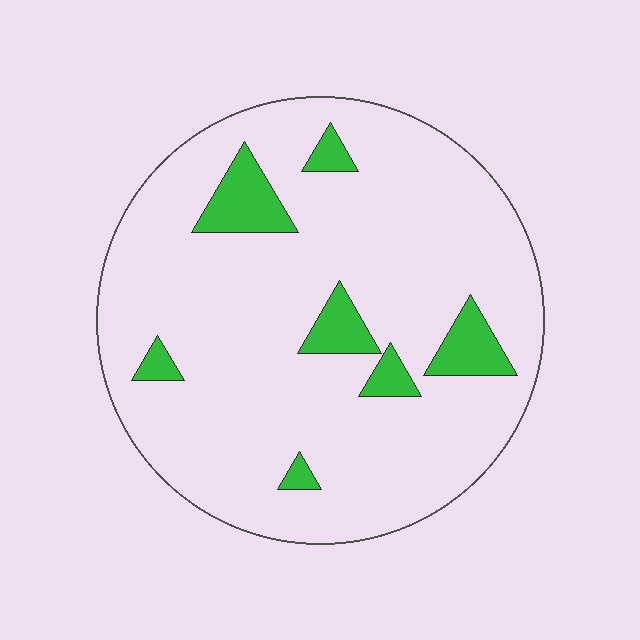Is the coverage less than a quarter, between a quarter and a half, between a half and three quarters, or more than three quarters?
Less than a quarter.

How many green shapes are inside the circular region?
7.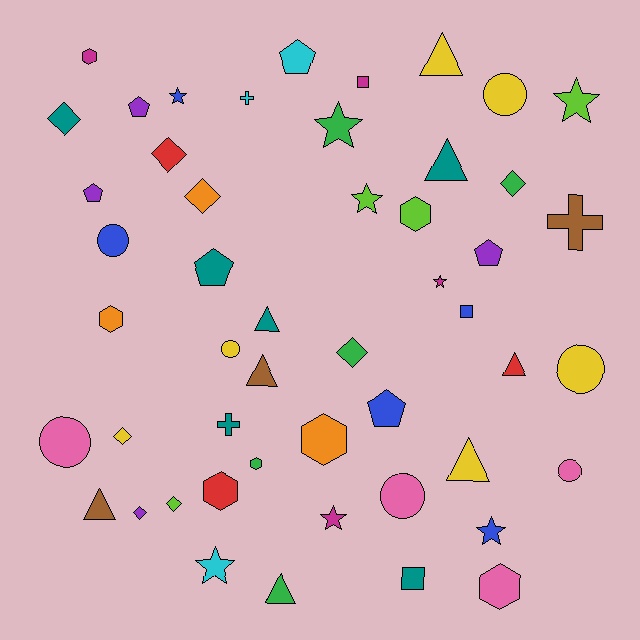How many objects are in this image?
There are 50 objects.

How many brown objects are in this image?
There are 3 brown objects.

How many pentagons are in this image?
There are 6 pentagons.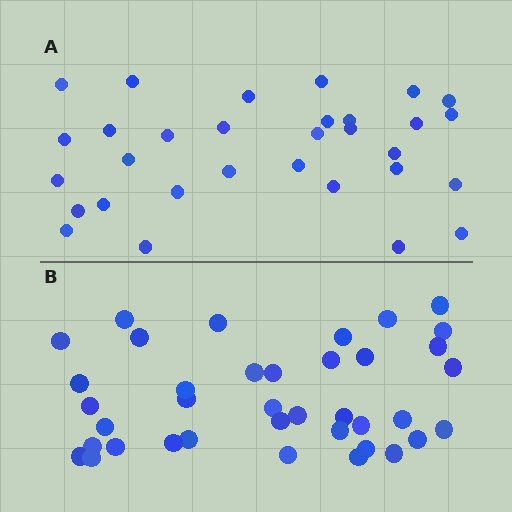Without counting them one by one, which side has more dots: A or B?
Region B (the bottom region) has more dots.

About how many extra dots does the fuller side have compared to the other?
Region B has roughly 8 or so more dots than region A.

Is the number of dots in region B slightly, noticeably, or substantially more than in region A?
Region B has only slightly more — the two regions are fairly close. The ratio is roughly 1.2 to 1.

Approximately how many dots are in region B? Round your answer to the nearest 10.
About 40 dots. (The exact count is 38, which rounds to 40.)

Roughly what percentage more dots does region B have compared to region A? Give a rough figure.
About 25% more.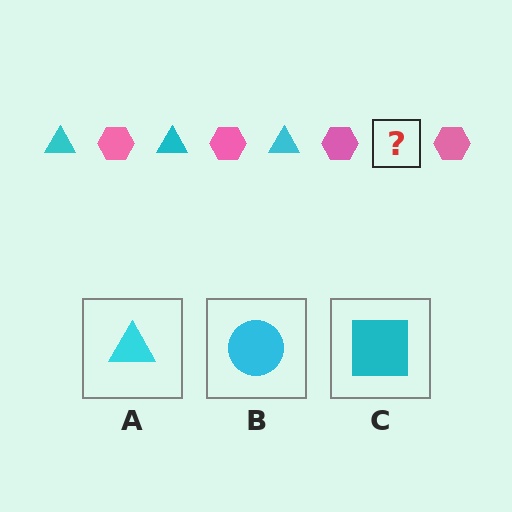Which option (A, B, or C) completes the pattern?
A.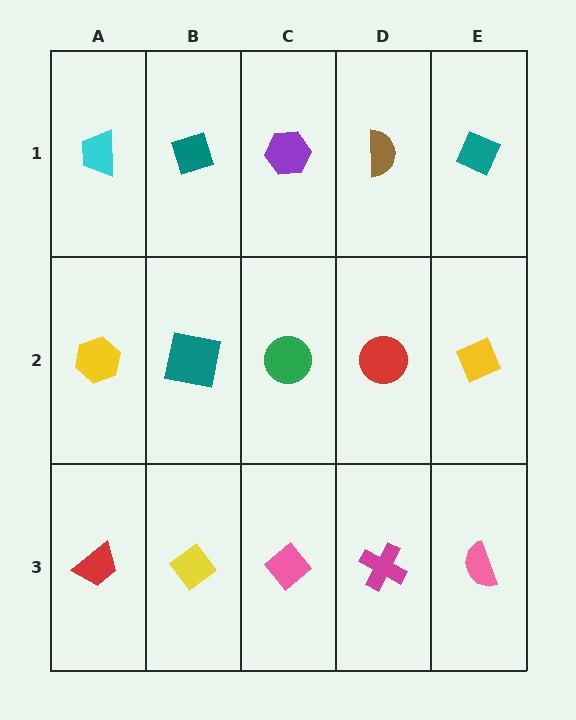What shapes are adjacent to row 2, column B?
A teal diamond (row 1, column B), a yellow diamond (row 3, column B), a yellow hexagon (row 2, column A), a green circle (row 2, column C).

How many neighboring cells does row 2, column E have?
3.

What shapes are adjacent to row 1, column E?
A yellow diamond (row 2, column E), a brown semicircle (row 1, column D).